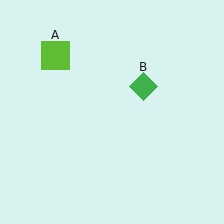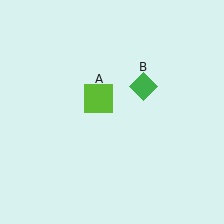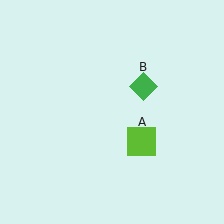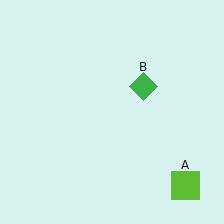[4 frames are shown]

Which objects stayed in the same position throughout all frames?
Green diamond (object B) remained stationary.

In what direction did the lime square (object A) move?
The lime square (object A) moved down and to the right.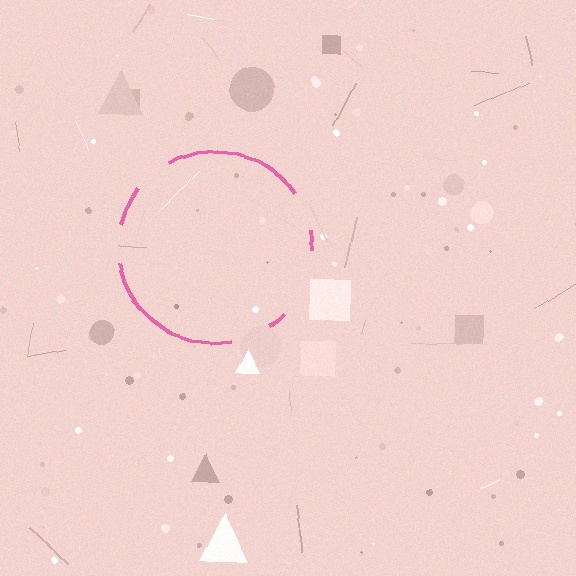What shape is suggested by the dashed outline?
The dashed outline suggests a circle.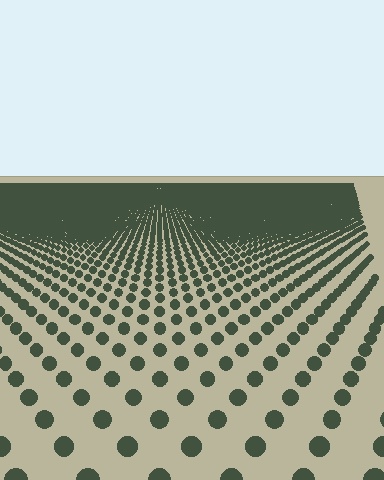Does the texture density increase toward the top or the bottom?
Density increases toward the top.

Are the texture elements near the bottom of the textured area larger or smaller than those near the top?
Larger. Near the bottom, elements are closer to the viewer and appear at a bigger on-screen size.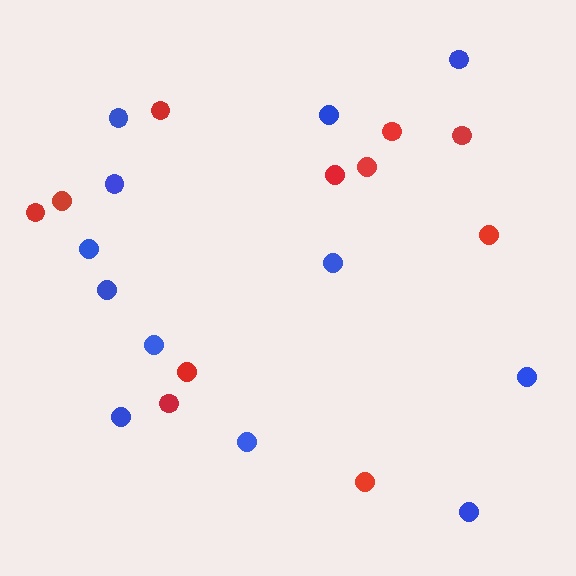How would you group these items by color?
There are 2 groups: one group of blue circles (12) and one group of red circles (11).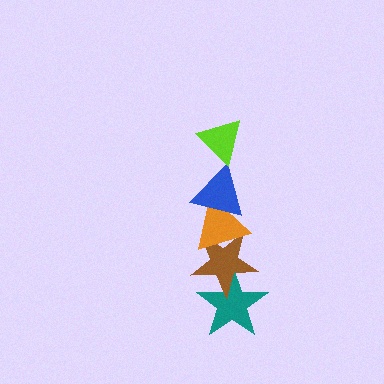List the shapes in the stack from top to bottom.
From top to bottom: the lime triangle, the blue triangle, the orange triangle, the brown star, the teal star.